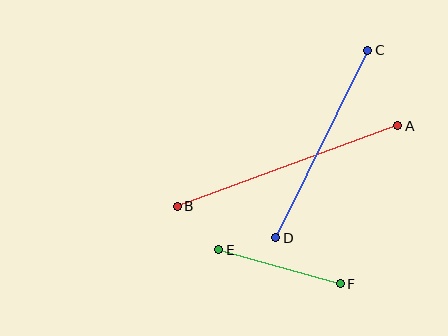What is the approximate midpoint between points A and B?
The midpoint is at approximately (288, 166) pixels.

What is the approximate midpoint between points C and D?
The midpoint is at approximately (322, 144) pixels.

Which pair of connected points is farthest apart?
Points A and B are farthest apart.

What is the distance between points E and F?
The distance is approximately 126 pixels.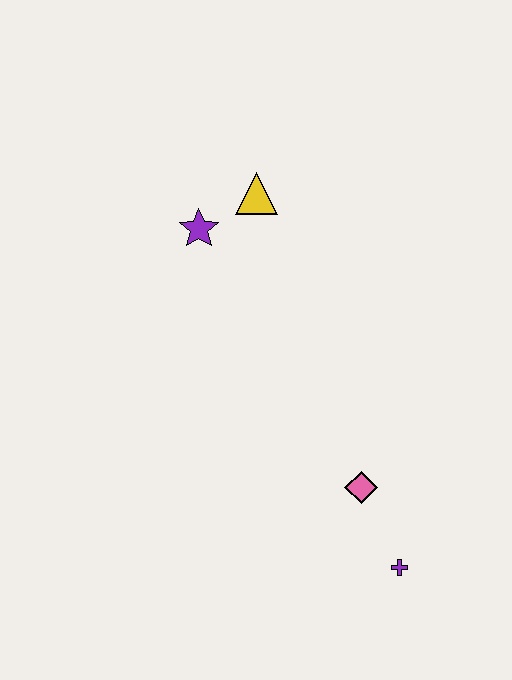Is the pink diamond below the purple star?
Yes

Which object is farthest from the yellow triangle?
The purple cross is farthest from the yellow triangle.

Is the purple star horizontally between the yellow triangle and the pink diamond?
No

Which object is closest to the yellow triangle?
The purple star is closest to the yellow triangle.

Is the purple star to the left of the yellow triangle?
Yes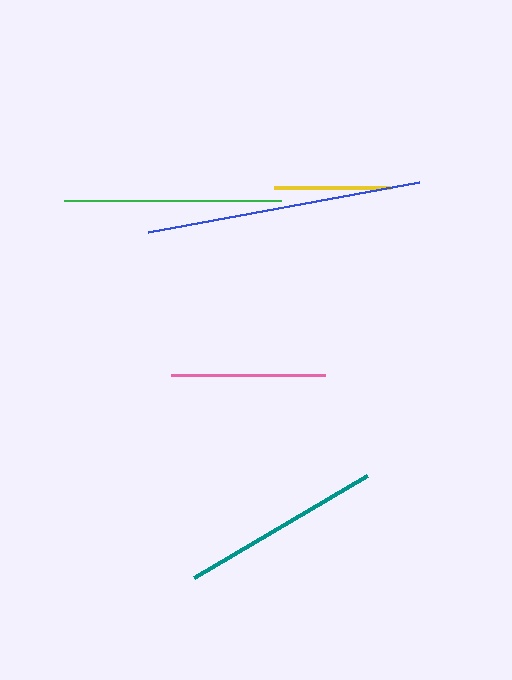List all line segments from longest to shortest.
From longest to shortest: blue, green, teal, pink, yellow.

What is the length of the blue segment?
The blue segment is approximately 276 pixels long.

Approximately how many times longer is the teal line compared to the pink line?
The teal line is approximately 1.3 times the length of the pink line.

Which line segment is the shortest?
The yellow line is the shortest at approximately 115 pixels.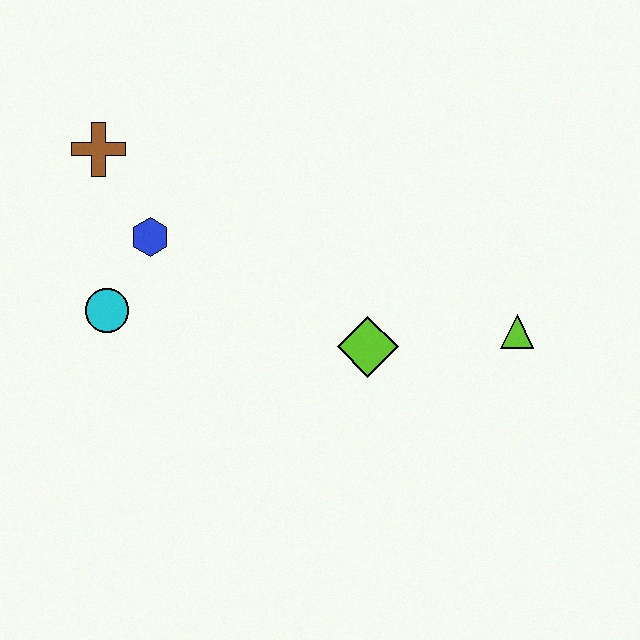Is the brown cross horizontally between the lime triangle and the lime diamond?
No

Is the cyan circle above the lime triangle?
Yes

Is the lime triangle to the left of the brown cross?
No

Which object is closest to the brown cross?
The blue hexagon is closest to the brown cross.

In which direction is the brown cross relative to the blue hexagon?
The brown cross is above the blue hexagon.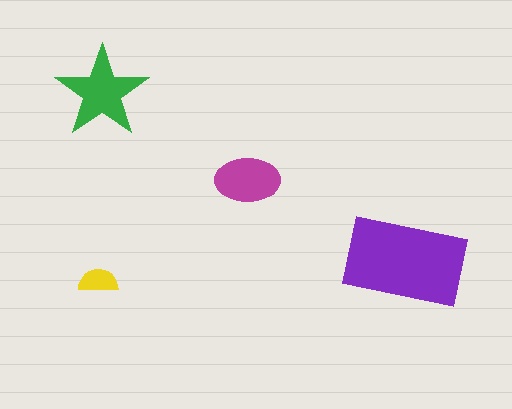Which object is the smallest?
The yellow semicircle.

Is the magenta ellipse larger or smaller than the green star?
Smaller.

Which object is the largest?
The purple rectangle.